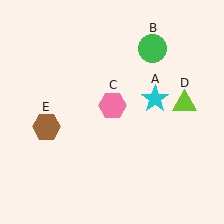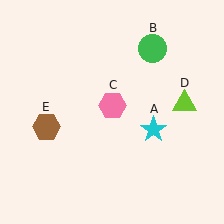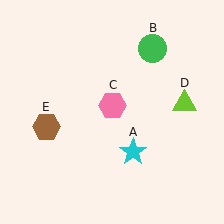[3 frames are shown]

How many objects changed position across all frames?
1 object changed position: cyan star (object A).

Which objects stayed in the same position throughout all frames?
Green circle (object B) and pink hexagon (object C) and lime triangle (object D) and brown hexagon (object E) remained stationary.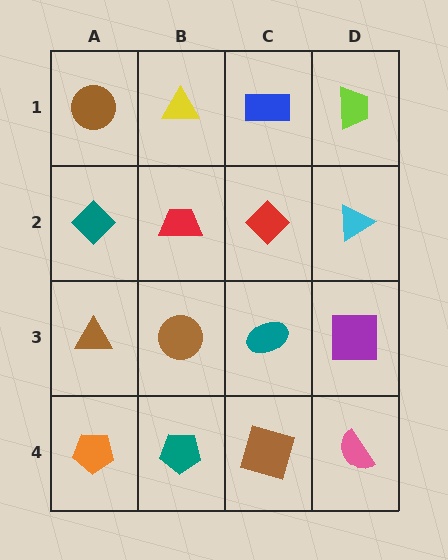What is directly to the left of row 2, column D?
A red diamond.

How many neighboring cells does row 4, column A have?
2.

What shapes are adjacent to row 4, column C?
A teal ellipse (row 3, column C), a teal pentagon (row 4, column B), a pink semicircle (row 4, column D).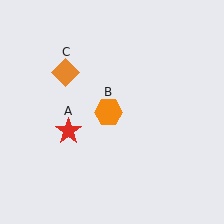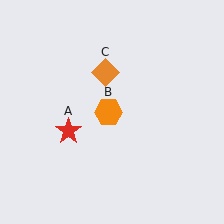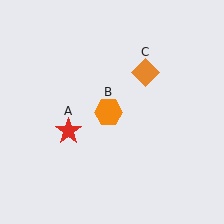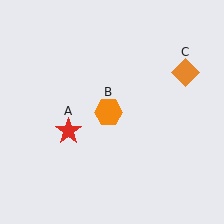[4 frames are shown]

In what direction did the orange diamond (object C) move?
The orange diamond (object C) moved right.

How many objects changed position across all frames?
1 object changed position: orange diamond (object C).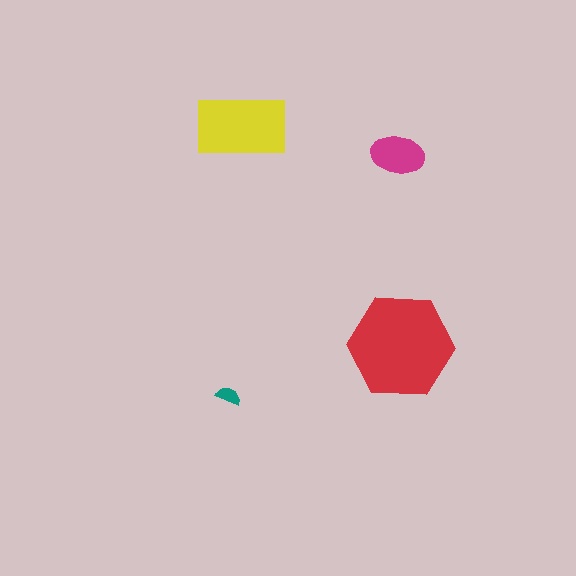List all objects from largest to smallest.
The red hexagon, the yellow rectangle, the magenta ellipse, the teal semicircle.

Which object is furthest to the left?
The teal semicircle is leftmost.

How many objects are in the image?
There are 4 objects in the image.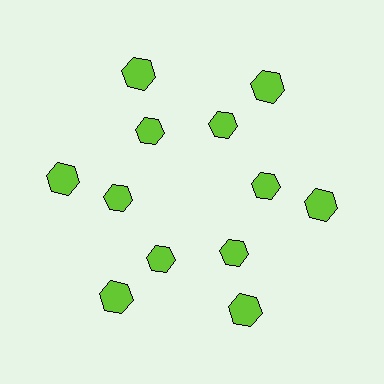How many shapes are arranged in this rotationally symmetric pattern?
There are 12 shapes, arranged in 6 groups of 2.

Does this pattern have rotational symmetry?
Yes, this pattern has 6-fold rotational symmetry. It looks the same after rotating 60 degrees around the center.